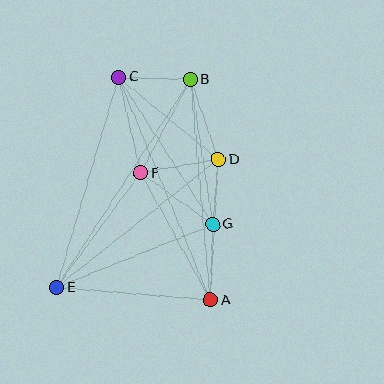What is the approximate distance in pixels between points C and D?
The distance between C and D is approximately 129 pixels.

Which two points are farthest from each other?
Points B and E are farthest from each other.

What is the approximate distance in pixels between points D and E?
The distance between D and E is approximately 206 pixels.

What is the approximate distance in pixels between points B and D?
The distance between B and D is approximately 84 pixels.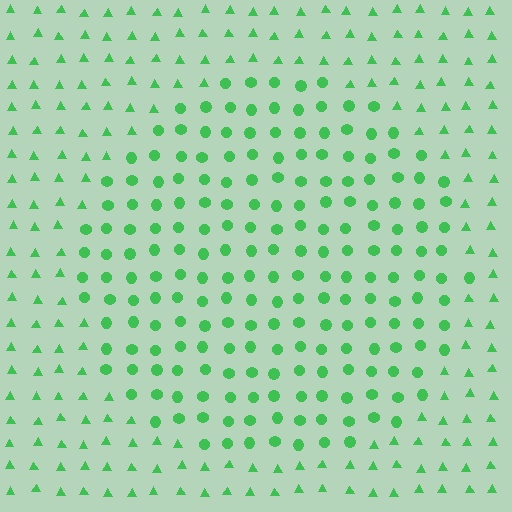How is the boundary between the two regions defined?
The boundary is defined by a change in element shape: circles inside vs. triangles outside. All elements share the same color and spacing.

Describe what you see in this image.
The image is filled with small green elements arranged in a uniform grid. A circle-shaped region contains circles, while the surrounding area contains triangles. The boundary is defined purely by the change in element shape.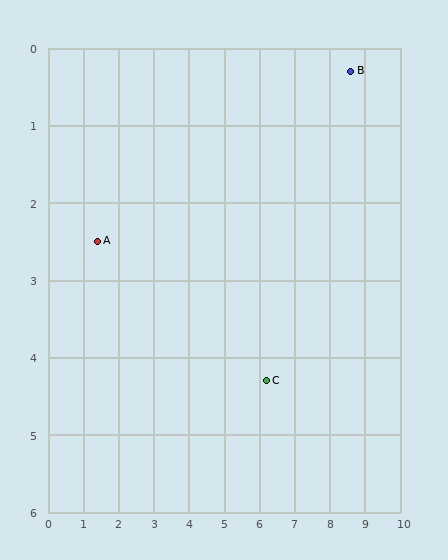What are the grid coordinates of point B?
Point B is at approximately (8.6, 0.3).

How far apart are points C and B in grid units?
Points C and B are about 4.7 grid units apart.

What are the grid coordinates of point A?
Point A is at approximately (1.4, 2.5).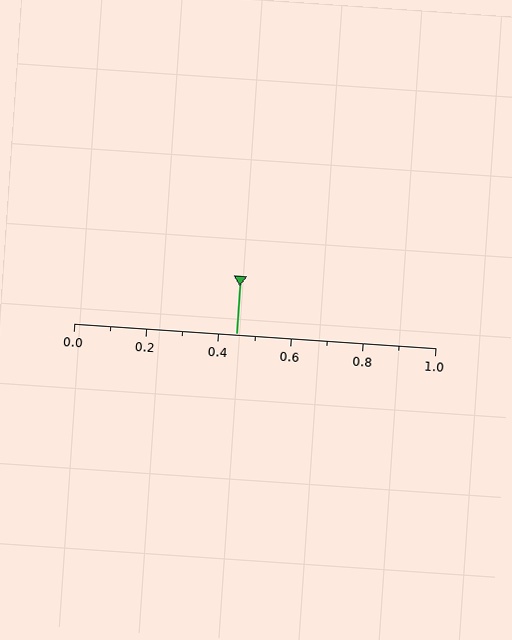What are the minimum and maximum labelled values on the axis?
The axis runs from 0.0 to 1.0.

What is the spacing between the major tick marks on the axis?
The major ticks are spaced 0.2 apart.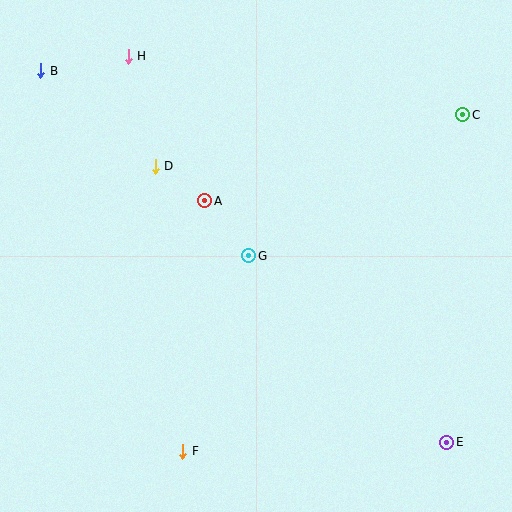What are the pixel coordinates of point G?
Point G is at (248, 256).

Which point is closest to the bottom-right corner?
Point E is closest to the bottom-right corner.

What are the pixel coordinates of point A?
Point A is at (205, 201).